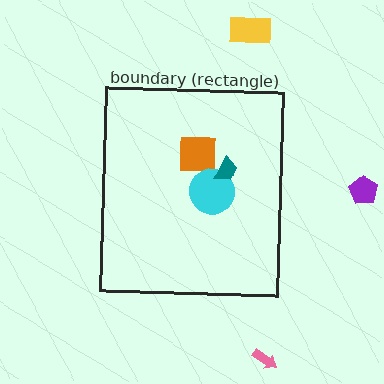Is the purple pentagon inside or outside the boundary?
Outside.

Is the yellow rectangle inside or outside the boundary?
Outside.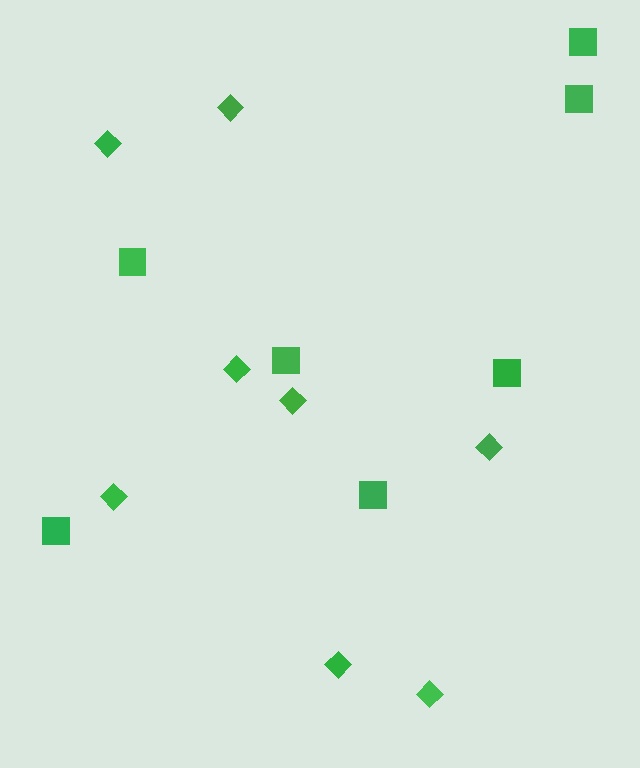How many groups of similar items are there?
There are 2 groups: one group of diamonds (8) and one group of squares (7).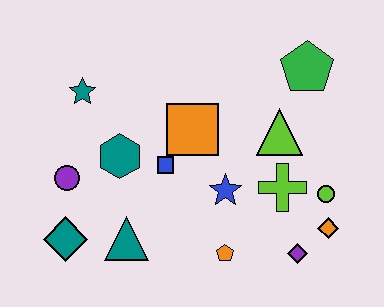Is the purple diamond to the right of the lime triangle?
Yes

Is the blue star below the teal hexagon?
Yes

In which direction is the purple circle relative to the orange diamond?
The purple circle is to the left of the orange diamond.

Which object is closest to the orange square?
The blue square is closest to the orange square.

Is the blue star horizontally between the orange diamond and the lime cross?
No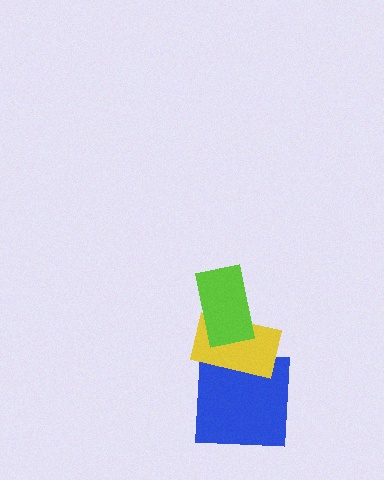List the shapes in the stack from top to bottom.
From top to bottom: the lime rectangle, the yellow rectangle, the blue square.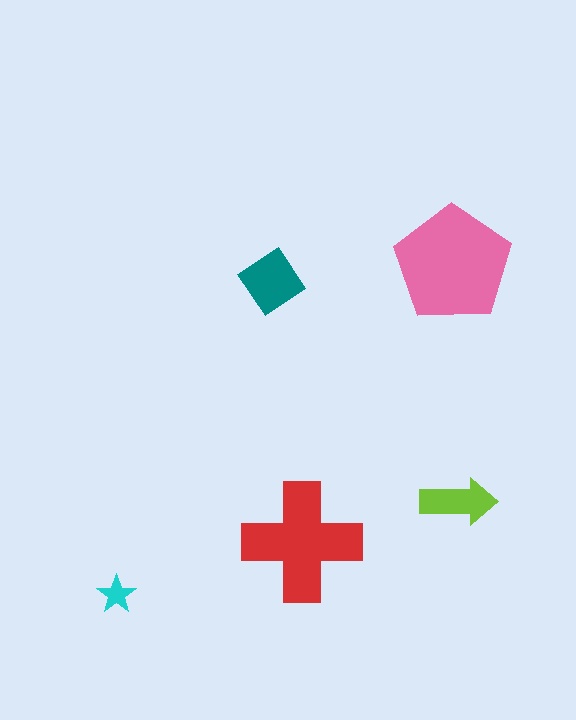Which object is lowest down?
The cyan star is bottommost.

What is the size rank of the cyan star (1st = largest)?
5th.